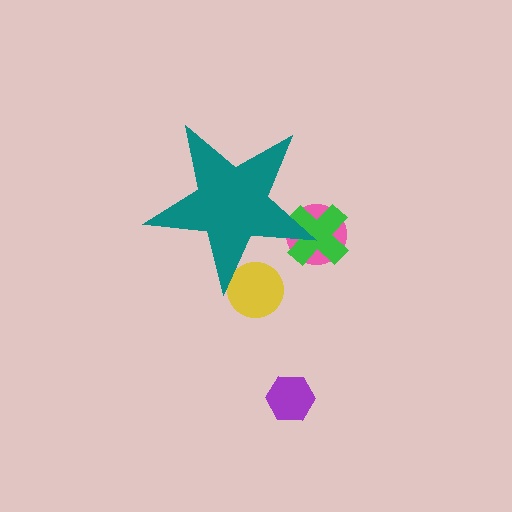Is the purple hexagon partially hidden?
No, the purple hexagon is fully visible.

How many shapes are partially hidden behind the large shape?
3 shapes are partially hidden.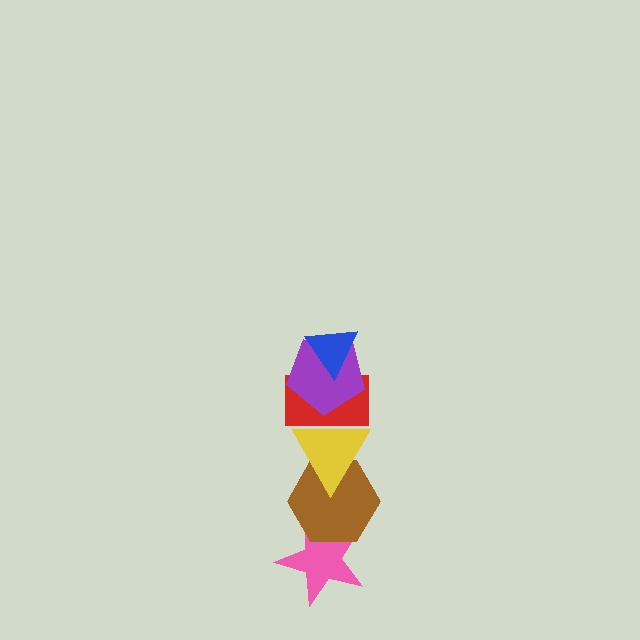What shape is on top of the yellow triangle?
The red rectangle is on top of the yellow triangle.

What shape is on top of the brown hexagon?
The yellow triangle is on top of the brown hexagon.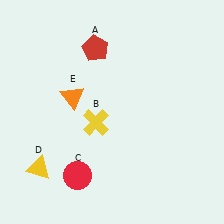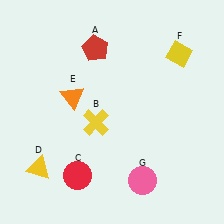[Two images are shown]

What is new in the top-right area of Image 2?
A yellow diamond (F) was added in the top-right area of Image 2.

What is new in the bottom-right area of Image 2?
A pink circle (G) was added in the bottom-right area of Image 2.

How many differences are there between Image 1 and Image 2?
There are 2 differences between the two images.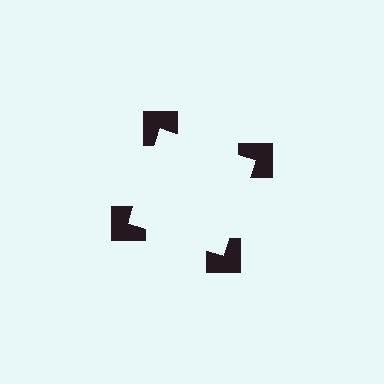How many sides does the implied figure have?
4 sides.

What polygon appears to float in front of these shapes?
An illusory square — its edges are inferred from the aligned wedge cuts in the notched squares, not physically drawn.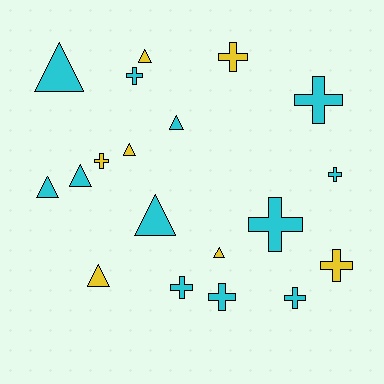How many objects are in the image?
There are 19 objects.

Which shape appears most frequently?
Cross, with 10 objects.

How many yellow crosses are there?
There are 3 yellow crosses.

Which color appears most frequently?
Cyan, with 12 objects.